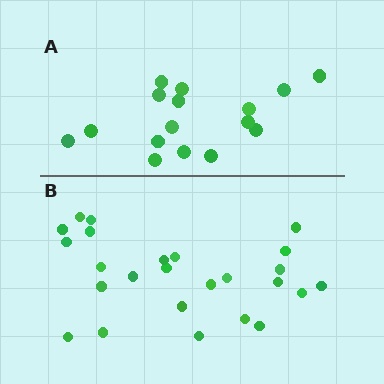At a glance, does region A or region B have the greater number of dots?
Region B (the bottom region) has more dots.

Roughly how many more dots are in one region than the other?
Region B has roughly 8 or so more dots than region A.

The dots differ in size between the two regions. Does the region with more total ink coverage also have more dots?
No. Region A has more total ink coverage because its dots are larger, but region B actually contains more individual dots. Total area can be misleading — the number of items is what matters here.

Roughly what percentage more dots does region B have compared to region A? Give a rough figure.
About 55% more.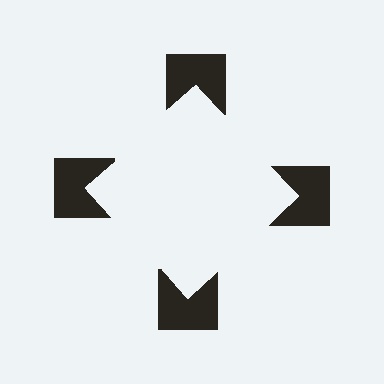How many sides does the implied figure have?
4 sides.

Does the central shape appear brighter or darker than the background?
It typically appears slightly brighter than the background, even though no actual brightness change is drawn.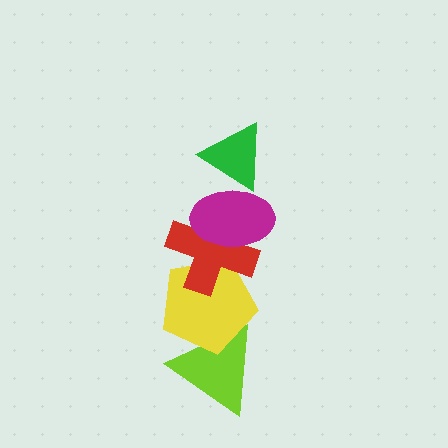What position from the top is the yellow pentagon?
The yellow pentagon is 4th from the top.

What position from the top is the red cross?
The red cross is 3rd from the top.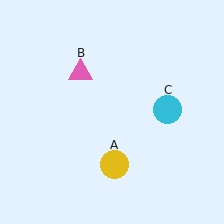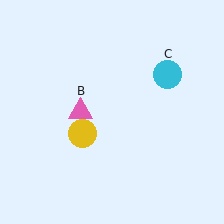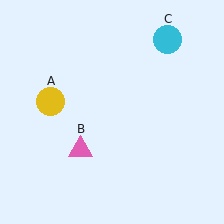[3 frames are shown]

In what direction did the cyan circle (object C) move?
The cyan circle (object C) moved up.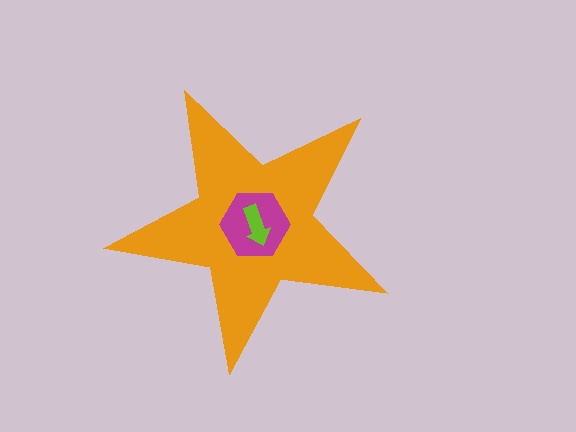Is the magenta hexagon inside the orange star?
Yes.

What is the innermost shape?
The lime arrow.